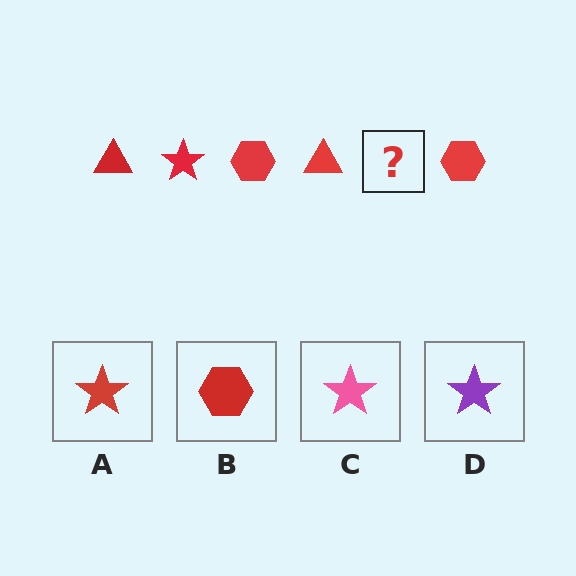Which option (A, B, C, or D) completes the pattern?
A.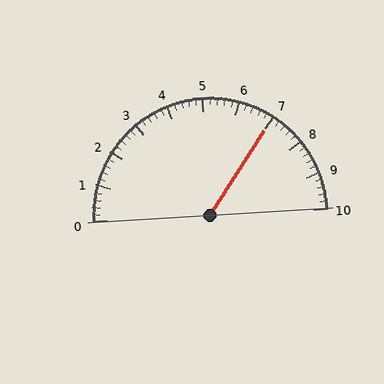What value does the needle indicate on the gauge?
The needle indicates approximately 7.0.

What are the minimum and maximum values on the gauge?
The gauge ranges from 0 to 10.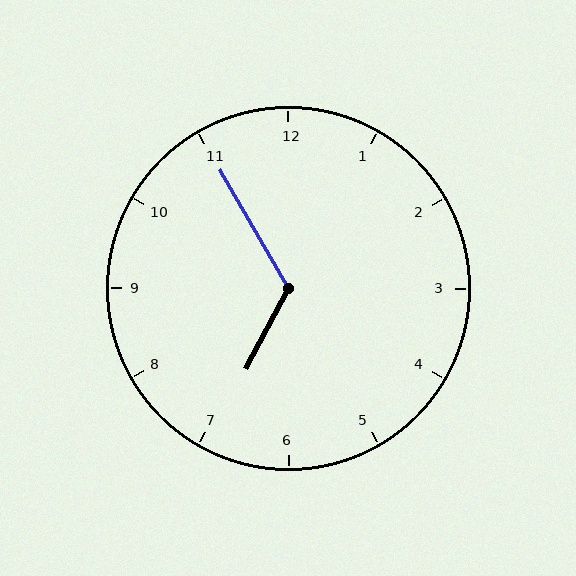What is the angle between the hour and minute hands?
Approximately 122 degrees.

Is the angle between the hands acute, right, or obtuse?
It is obtuse.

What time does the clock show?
6:55.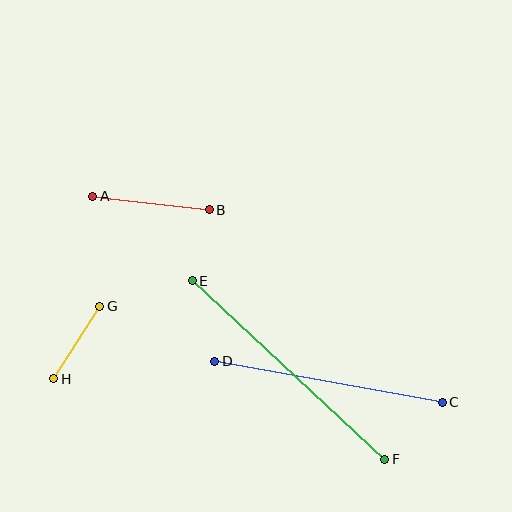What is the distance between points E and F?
The distance is approximately 262 pixels.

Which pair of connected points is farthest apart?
Points E and F are farthest apart.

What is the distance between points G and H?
The distance is approximately 86 pixels.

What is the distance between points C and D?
The distance is approximately 231 pixels.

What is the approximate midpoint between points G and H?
The midpoint is at approximately (77, 342) pixels.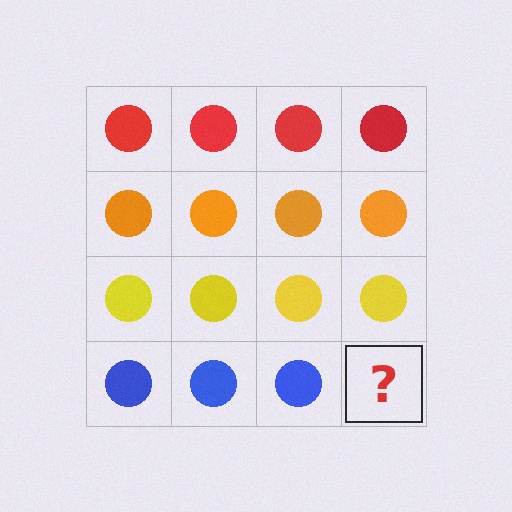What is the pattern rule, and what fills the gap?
The rule is that each row has a consistent color. The gap should be filled with a blue circle.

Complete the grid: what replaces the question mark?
The question mark should be replaced with a blue circle.